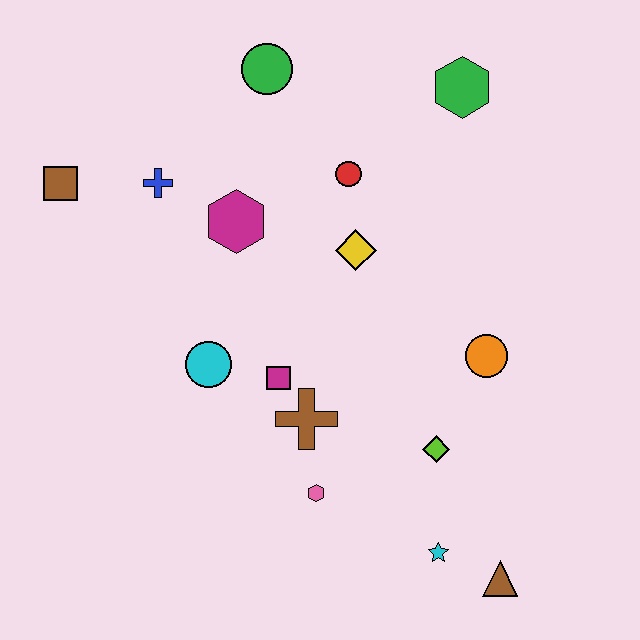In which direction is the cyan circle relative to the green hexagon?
The cyan circle is below the green hexagon.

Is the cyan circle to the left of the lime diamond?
Yes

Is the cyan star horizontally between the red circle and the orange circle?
Yes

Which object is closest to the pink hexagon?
The brown cross is closest to the pink hexagon.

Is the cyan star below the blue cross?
Yes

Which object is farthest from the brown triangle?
The brown square is farthest from the brown triangle.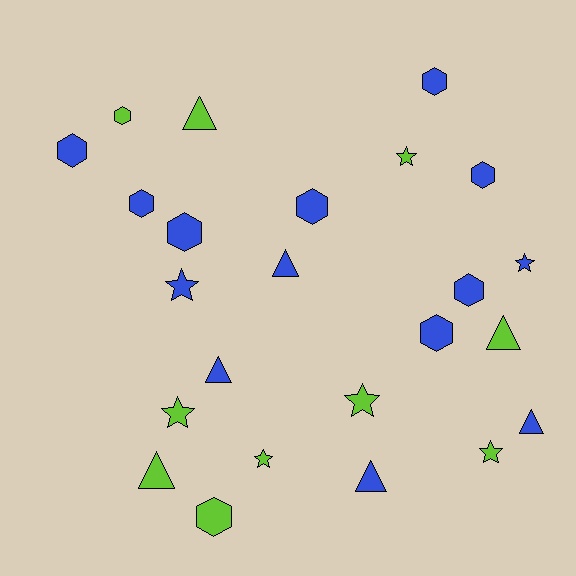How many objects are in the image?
There are 24 objects.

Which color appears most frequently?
Blue, with 14 objects.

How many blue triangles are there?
There are 4 blue triangles.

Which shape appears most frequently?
Hexagon, with 10 objects.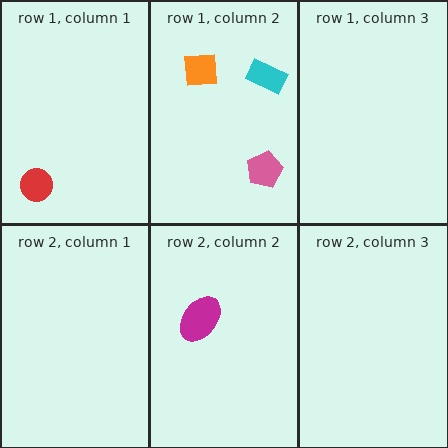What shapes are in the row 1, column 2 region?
The orange square, the pink pentagon, the cyan rectangle.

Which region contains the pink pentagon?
The row 1, column 2 region.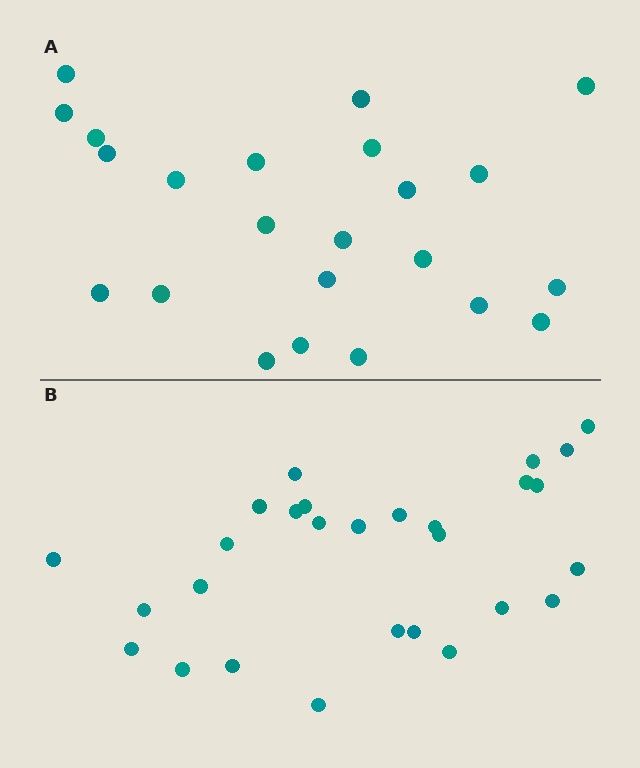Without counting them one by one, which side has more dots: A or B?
Region B (the bottom region) has more dots.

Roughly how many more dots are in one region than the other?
Region B has about 5 more dots than region A.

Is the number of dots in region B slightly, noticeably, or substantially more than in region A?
Region B has only slightly more — the two regions are fairly close. The ratio is roughly 1.2 to 1.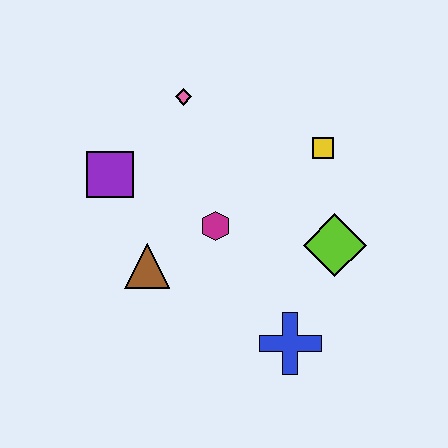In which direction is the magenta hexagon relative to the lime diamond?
The magenta hexagon is to the left of the lime diamond.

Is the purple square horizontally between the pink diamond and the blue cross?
No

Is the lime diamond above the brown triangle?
Yes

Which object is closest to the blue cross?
The lime diamond is closest to the blue cross.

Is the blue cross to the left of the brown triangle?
No